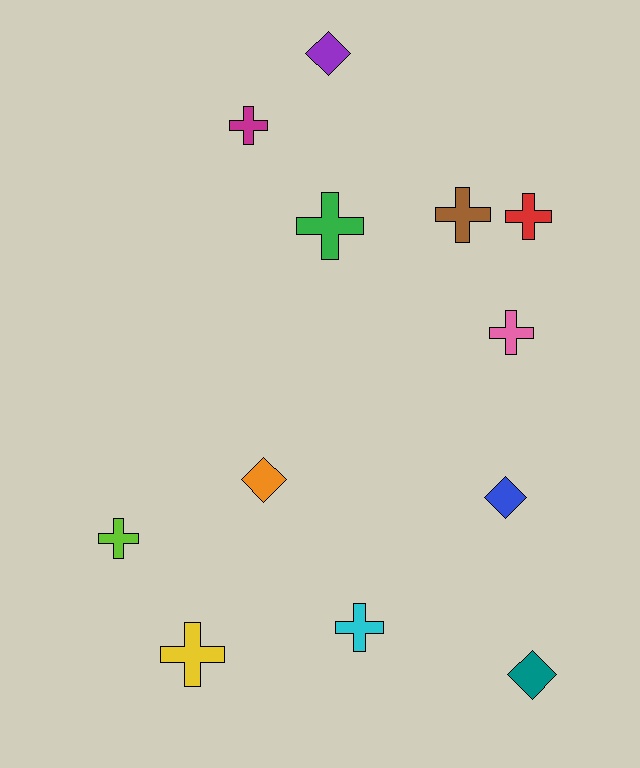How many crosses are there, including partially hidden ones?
There are 8 crosses.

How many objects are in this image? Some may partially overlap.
There are 12 objects.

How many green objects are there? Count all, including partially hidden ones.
There is 1 green object.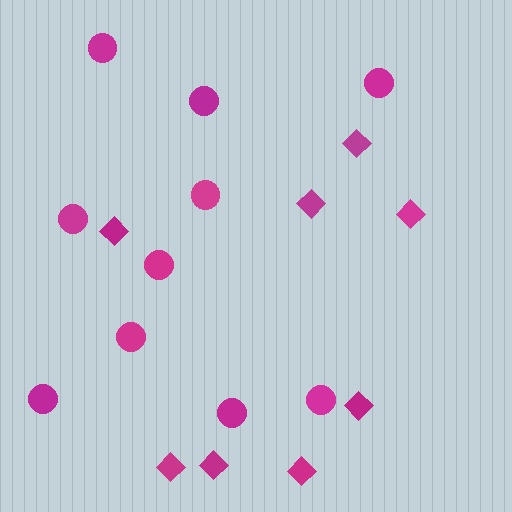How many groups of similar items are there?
There are 2 groups: one group of diamonds (8) and one group of circles (10).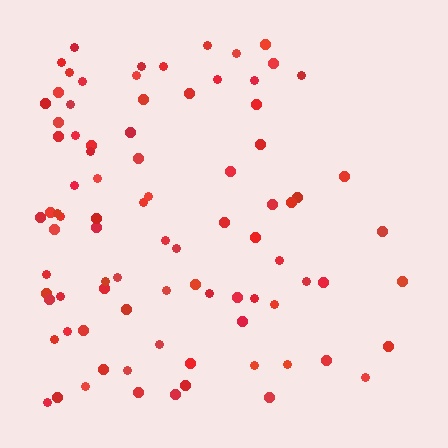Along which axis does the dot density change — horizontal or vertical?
Horizontal.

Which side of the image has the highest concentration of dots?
The left.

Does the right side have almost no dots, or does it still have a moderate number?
Still a moderate number, just noticeably fewer than the left.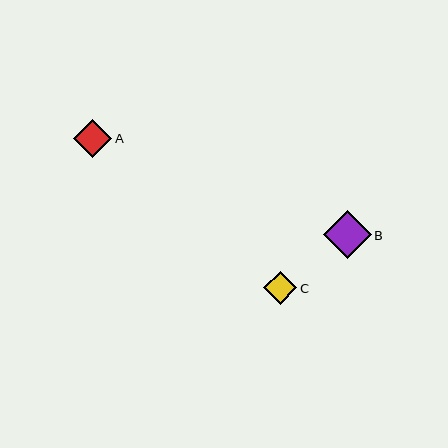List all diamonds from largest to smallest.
From largest to smallest: B, A, C.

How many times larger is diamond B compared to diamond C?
Diamond B is approximately 1.4 times the size of diamond C.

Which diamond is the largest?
Diamond B is the largest with a size of approximately 48 pixels.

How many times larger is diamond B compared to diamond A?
Diamond B is approximately 1.3 times the size of diamond A.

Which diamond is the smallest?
Diamond C is the smallest with a size of approximately 33 pixels.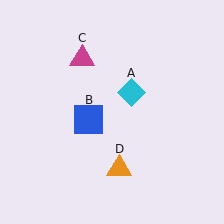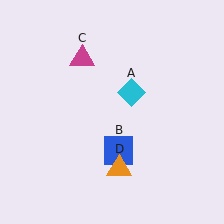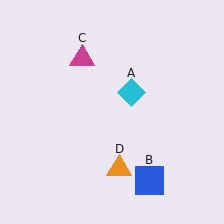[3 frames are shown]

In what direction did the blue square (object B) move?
The blue square (object B) moved down and to the right.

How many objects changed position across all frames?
1 object changed position: blue square (object B).